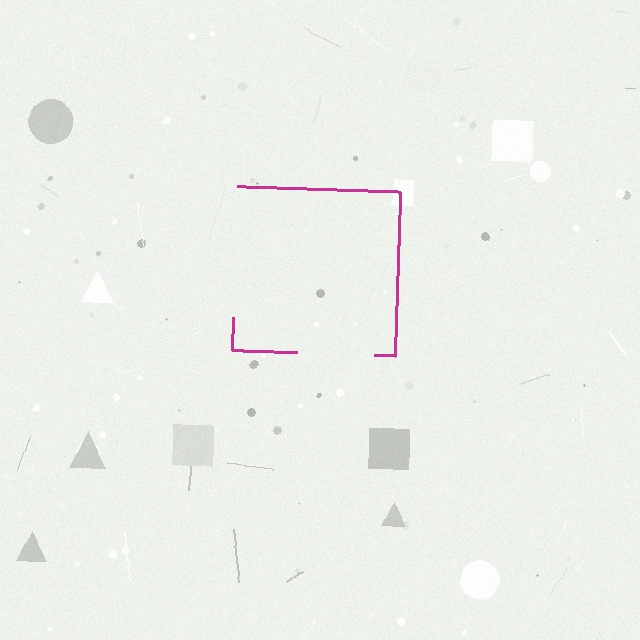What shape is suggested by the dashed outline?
The dashed outline suggests a square.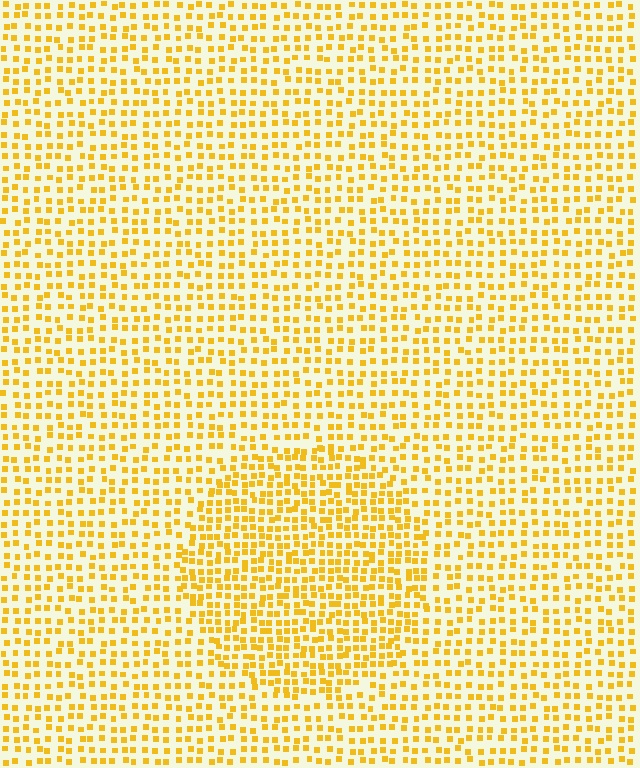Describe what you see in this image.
The image contains small yellow elements arranged at two different densities. A circle-shaped region is visible where the elements are more densely packed than the surrounding area.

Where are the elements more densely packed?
The elements are more densely packed inside the circle boundary.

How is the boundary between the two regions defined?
The boundary is defined by a change in element density (approximately 1.6x ratio). All elements are the same color, size, and shape.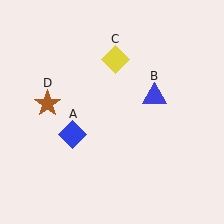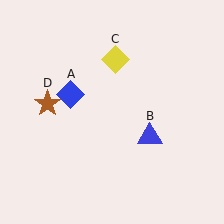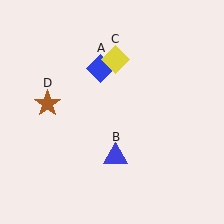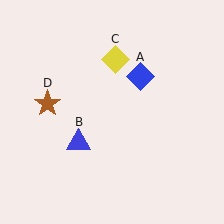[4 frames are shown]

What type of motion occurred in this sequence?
The blue diamond (object A), blue triangle (object B) rotated clockwise around the center of the scene.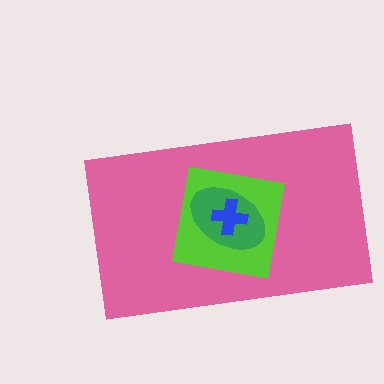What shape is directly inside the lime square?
The green ellipse.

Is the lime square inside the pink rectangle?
Yes.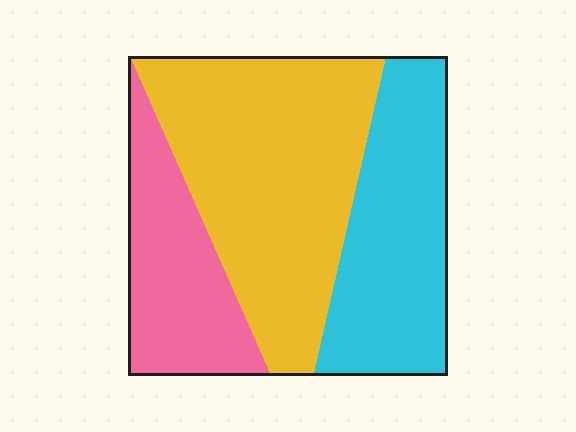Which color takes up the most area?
Yellow, at roughly 45%.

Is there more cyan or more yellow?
Yellow.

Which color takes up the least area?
Pink, at roughly 25%.